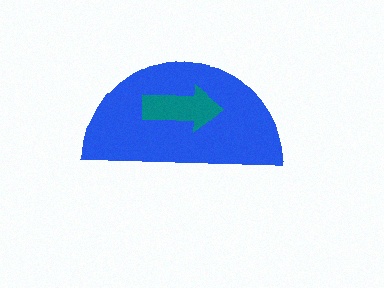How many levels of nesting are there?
2.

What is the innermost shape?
The teal arrow.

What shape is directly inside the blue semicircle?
The teal arrow.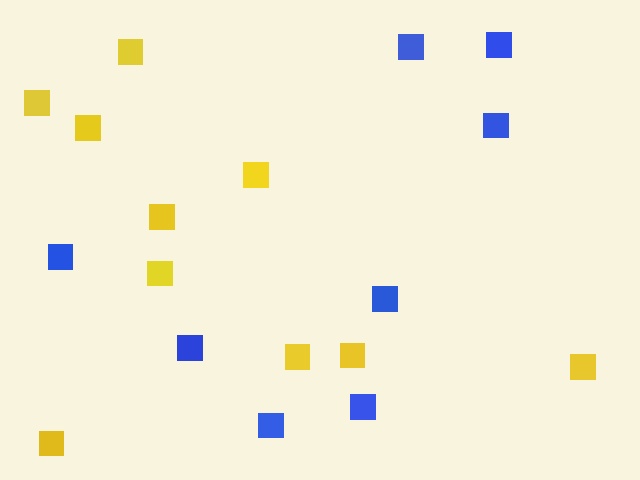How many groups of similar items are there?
There are 2 groups: one group of blue squares (8) and one group of yellow squares (10).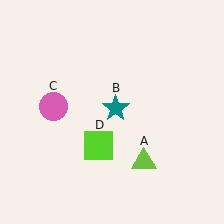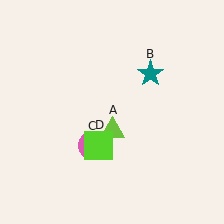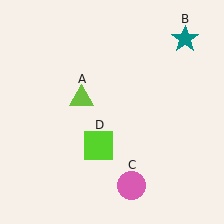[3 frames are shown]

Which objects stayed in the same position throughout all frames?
Lime square (object D) remained stationary.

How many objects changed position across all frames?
3 objects changed position: lime triangle (object A), teal star (object B), pink circle (object C).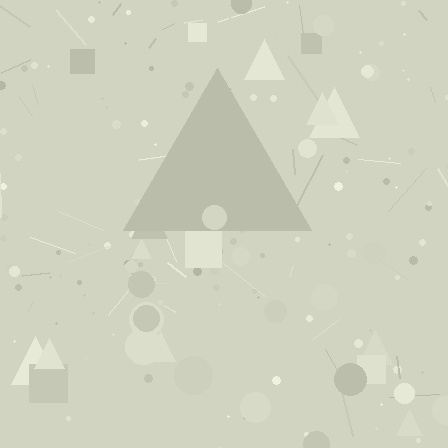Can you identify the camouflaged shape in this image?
The camouflaged shape is a triangle.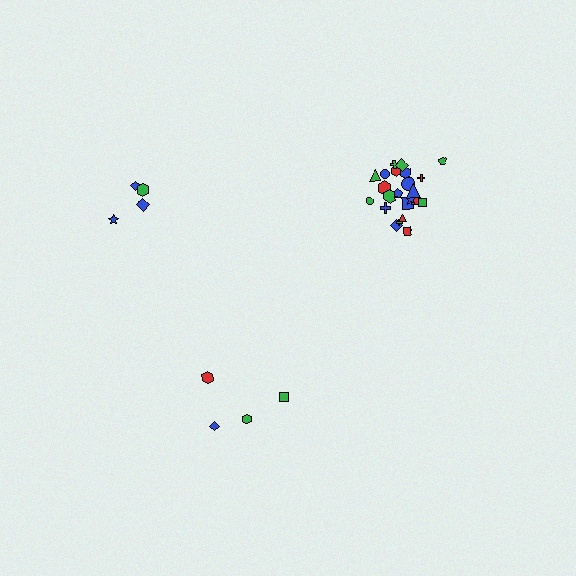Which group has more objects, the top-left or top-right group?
The top-right group.